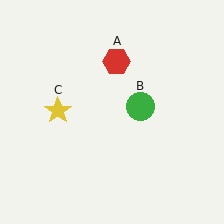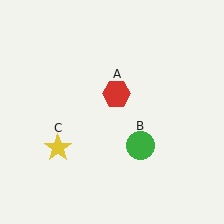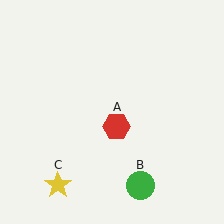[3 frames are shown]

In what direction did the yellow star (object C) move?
The yellow star (object C) moved down.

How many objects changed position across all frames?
3 objects changed position: red hexagon (object A), green circle (object B), yellow star (object C).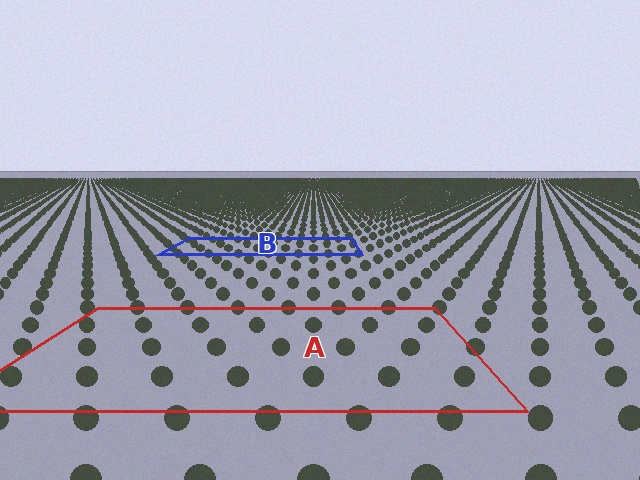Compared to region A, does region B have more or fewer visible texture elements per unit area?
Region B has more texture elements per unit area — they are packed more densely because it is farther away.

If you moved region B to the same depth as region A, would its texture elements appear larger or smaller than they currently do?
They would appear larger. At a closer depth, the same texture elements are projected at a bigger on-screen size.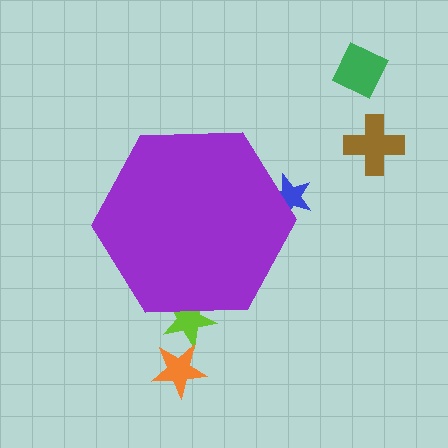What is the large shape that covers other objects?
A purple hexagon.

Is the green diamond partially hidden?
No, the green diamond is fully visible.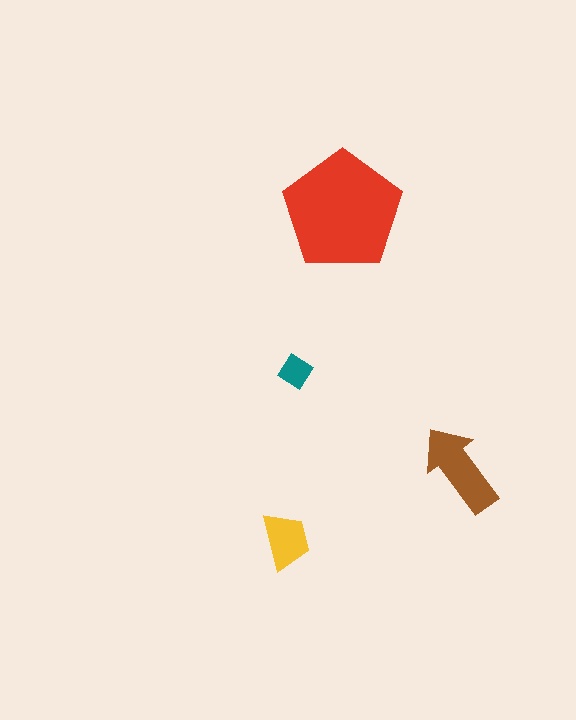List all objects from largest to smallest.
The red pentagon, the brown arrow, the yellow trapezoid, the teal diamond.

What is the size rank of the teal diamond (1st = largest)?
4th.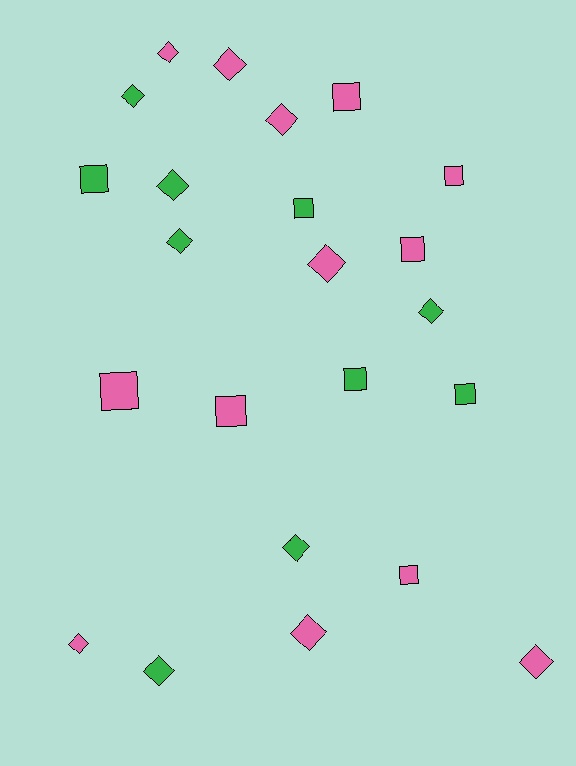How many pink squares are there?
There are 6 pink squares.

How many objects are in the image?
There are 23 objects.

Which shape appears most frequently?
Diamond, with 13 objects.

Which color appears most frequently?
Pink, with 13 objects.